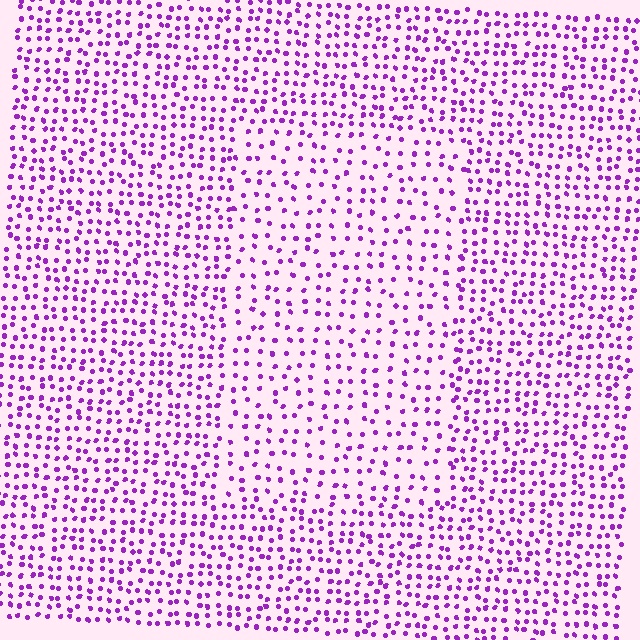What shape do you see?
I see a rectangle.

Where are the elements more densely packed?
The elements are more densely packed outside the rectangle boundary.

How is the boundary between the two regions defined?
The boundary is defined by a change in element density (approximately 1.7x ratio). All elements are the same color, size, and shape.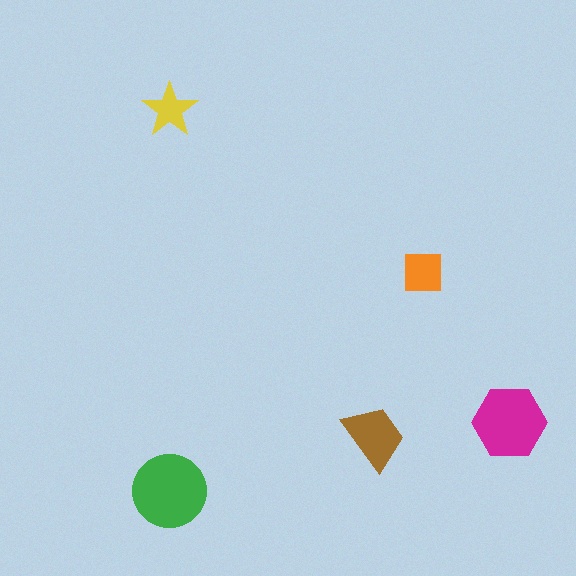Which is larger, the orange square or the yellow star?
The orange square.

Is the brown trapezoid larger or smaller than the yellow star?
Larger.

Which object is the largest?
The green circle.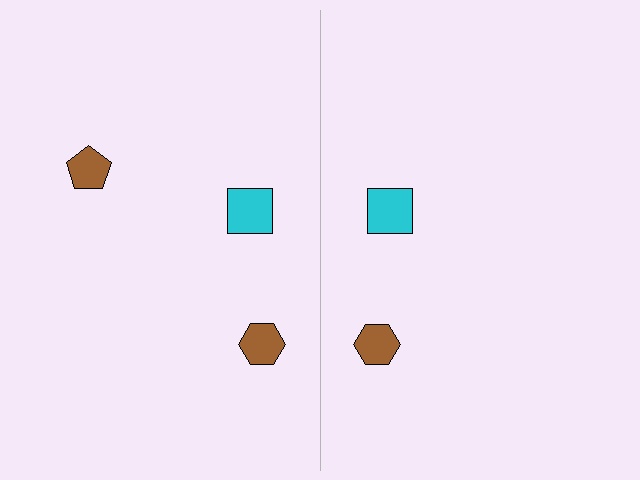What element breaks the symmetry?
A brown pentagon is missing from the right side.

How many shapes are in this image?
There are 5 shapes in this image.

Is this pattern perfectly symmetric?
No, the pattern is not perfectly symmetric. A brown pentagon is missing from the right side.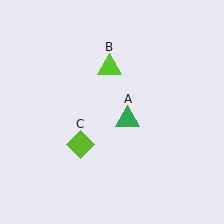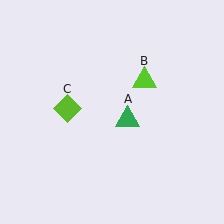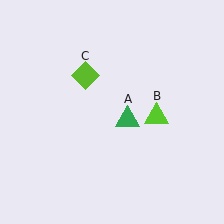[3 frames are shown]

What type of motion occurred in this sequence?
The lime triangle (object B), lime diamond (object C) rotated clockwise around the center of the scene.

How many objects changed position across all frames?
2 objects changed position: lime triangle (object B), lime diamond (object C).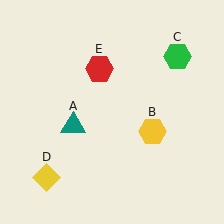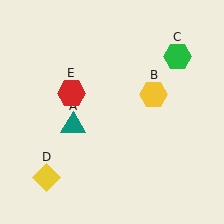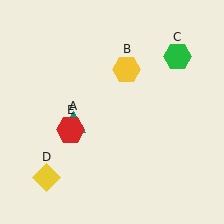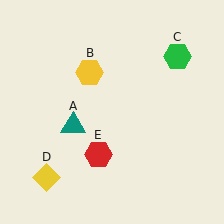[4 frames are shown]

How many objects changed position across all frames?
2 objects changed position: yellow hexagon (object B), red hexagon (object E).